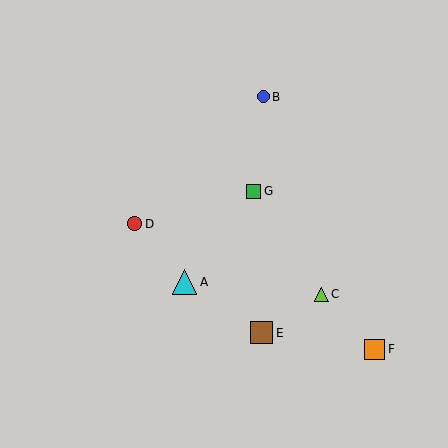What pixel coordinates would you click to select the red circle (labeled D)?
Click at (135, 224) to select the red circle D.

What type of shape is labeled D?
Shape D is a red circle.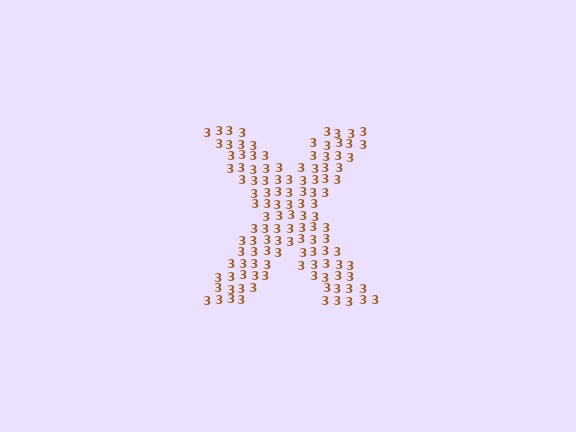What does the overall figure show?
The overall figure shows the letter X.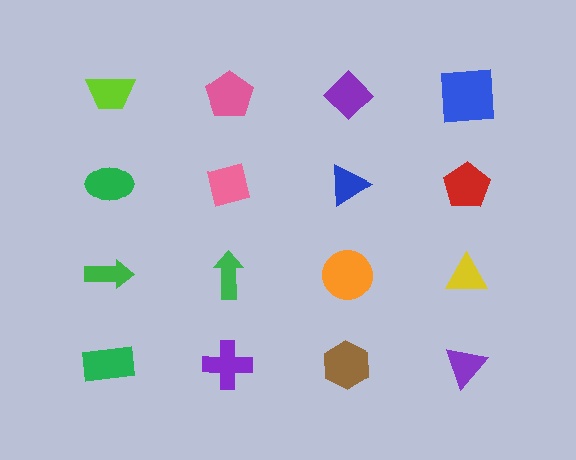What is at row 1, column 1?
A lime trapezoid.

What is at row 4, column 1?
A green rectangle.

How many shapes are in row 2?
4 shapes.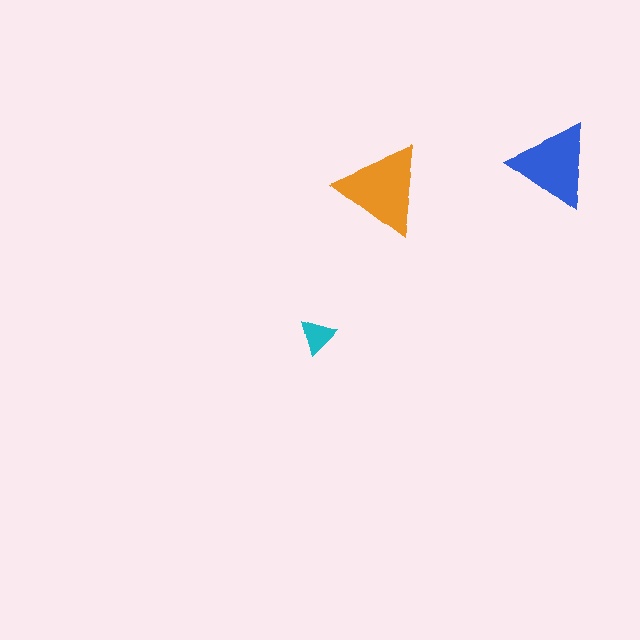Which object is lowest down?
The cyan triangle is bottommost.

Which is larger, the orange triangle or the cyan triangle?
The orange one.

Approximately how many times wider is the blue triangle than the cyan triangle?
About 2.5 times wider.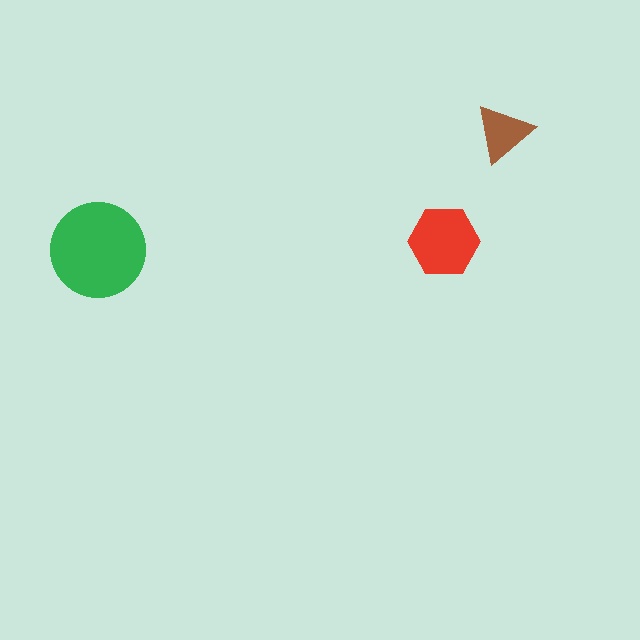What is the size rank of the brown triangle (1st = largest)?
3rd.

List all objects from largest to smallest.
The green circle, the red hexagon, the brown triangle.